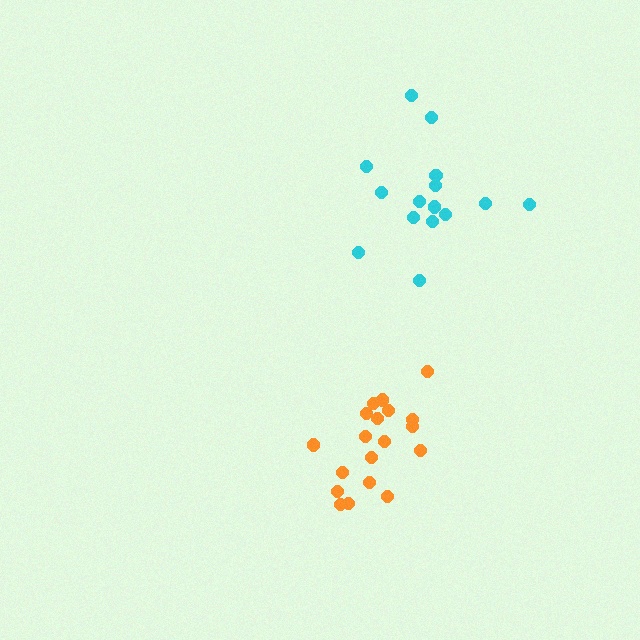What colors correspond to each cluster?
The clusters are colored: cyan, orange.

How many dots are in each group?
Group 1: 15 dots, Group 2: 19 dots (34 total).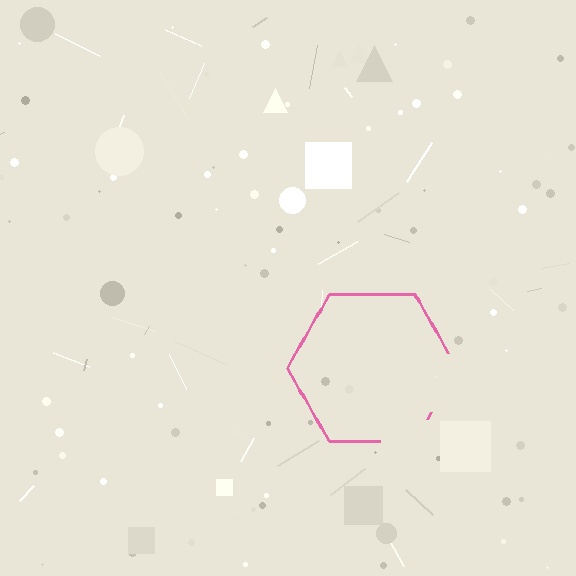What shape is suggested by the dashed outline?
The dashed outline suggests a hexagon.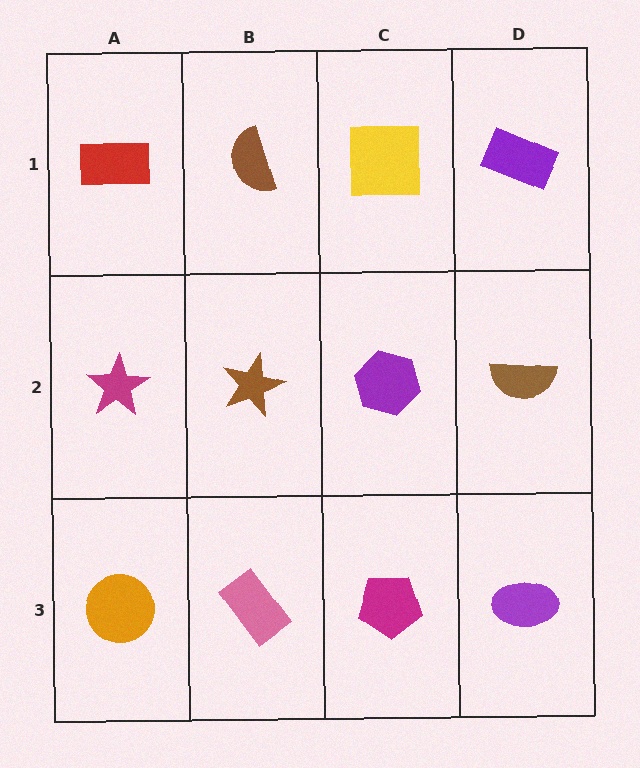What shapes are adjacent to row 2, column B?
A brown semicircle (row 1, column B), a pink rectangle (row 3, column B), a magenta star (row 2, column A), a purple hexagon (row 2, column C).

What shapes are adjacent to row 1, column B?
A brown star (row 2, column B), a red rectangle (row 1, column A), a yellow square (row 1, column C).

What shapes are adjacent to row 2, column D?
A purple rectangle (row 1, column D), a purple ellipse (row 3, column D), a purple hexagon (row 2, column C).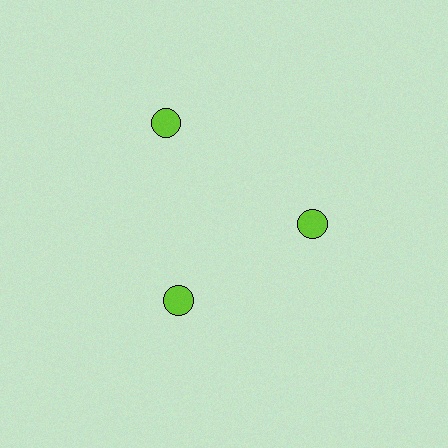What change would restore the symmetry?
The symmetry would be restored by moving it inward, back onto the ring so that all 3 circles sit at equal angles and equal distance from the center.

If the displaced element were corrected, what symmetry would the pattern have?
It would have 3-fold rotational symmetry — the pattern would map onto itself every 120 degrees.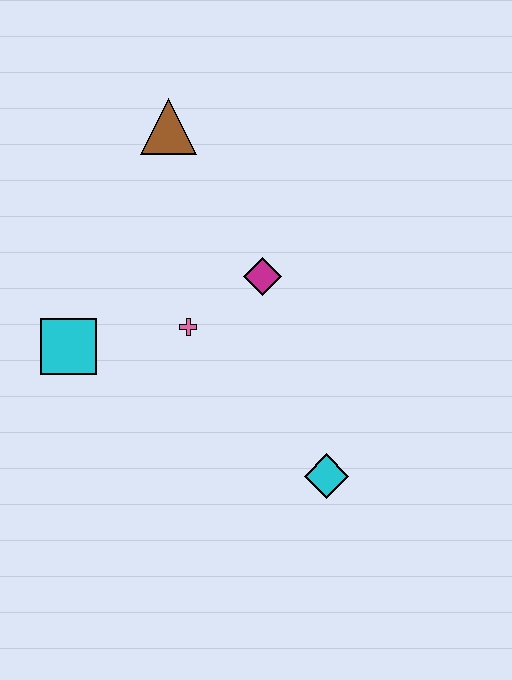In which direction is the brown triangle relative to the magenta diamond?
The brown triangle is above the magenta diamond.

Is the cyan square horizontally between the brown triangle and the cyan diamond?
No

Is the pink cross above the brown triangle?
No